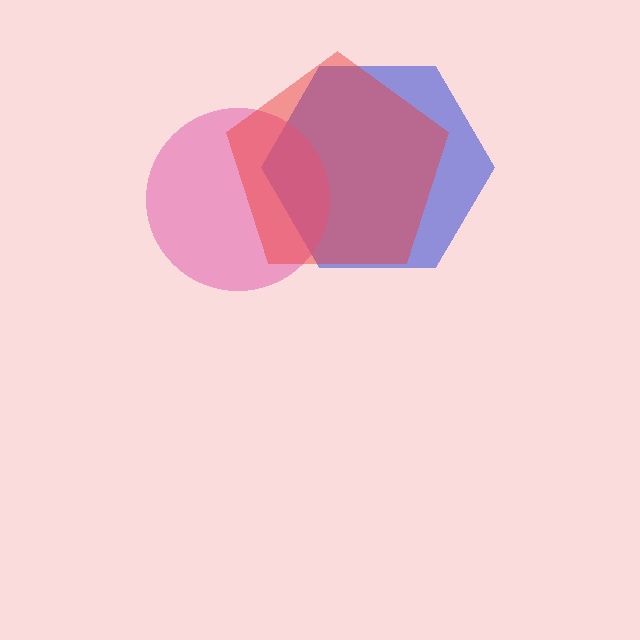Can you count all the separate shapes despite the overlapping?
Yes, there are 3 separate shapes.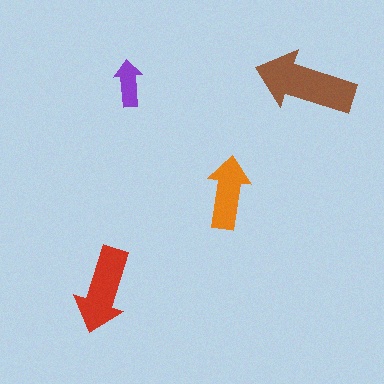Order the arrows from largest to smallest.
the brown one, the red one, the orange one, the purple one.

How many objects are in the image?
There are 4 objects in the image.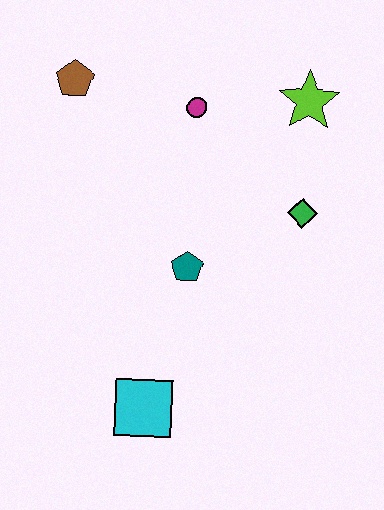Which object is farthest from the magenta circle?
The cyan square is farthest from the magenta circle.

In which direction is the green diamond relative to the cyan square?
The green diamond is above the cyan square.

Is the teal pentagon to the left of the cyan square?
No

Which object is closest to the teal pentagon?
The green diamond is closest to the teal pentagon.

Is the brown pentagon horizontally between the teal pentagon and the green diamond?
No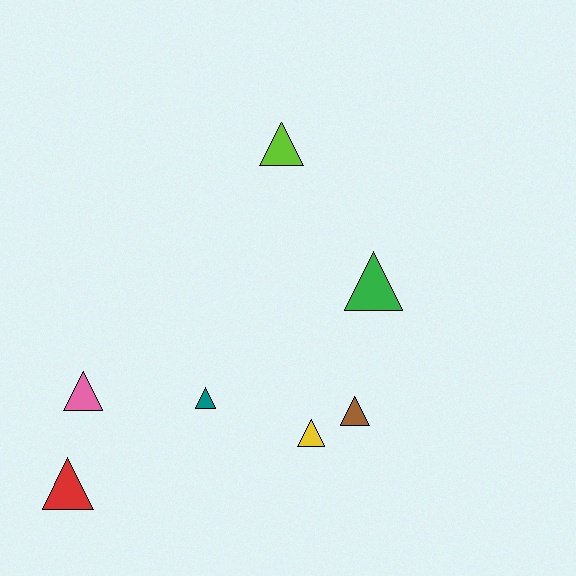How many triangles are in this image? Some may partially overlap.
There are 7 triangles.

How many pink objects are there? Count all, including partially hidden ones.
There is 1 pink object.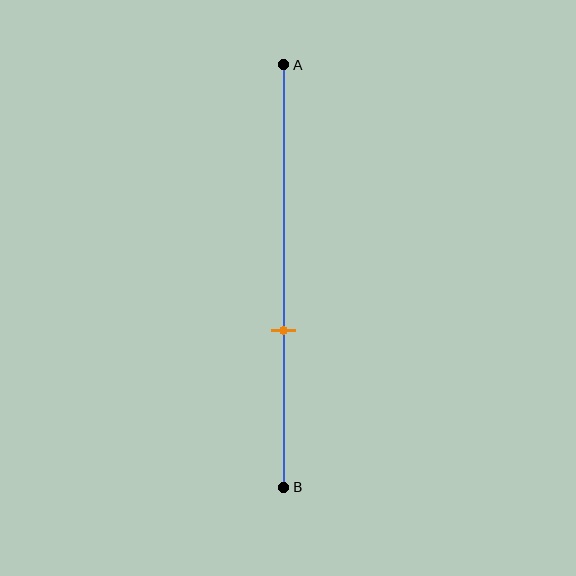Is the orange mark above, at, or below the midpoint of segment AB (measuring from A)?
The orange mark is below the midpoint of segment AB.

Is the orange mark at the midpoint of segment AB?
No, the mark is at about 65% from A, not at the 50% midpoint.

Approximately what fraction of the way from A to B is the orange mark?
The orange mark is approximately 65% of the way from A to B.